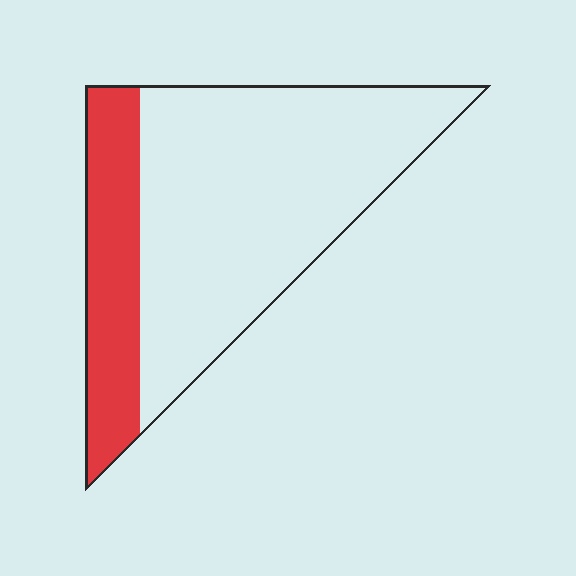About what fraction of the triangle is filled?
About one quarter (1/4).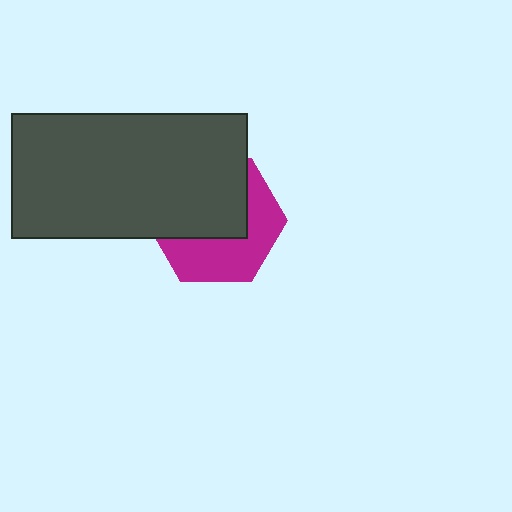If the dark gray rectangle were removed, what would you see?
You would see the complete magenta hexagon.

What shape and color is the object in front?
The object in front is a dark gray rectangle.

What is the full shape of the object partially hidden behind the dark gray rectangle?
The partially hidden object is a magenta hexagon.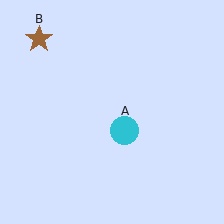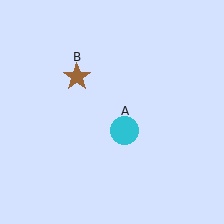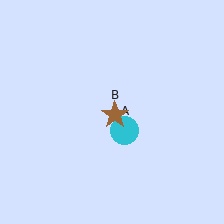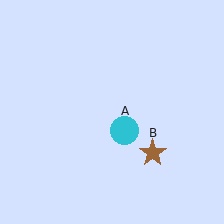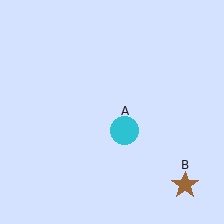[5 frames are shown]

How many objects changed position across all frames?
1 object changed position: brown star (object B).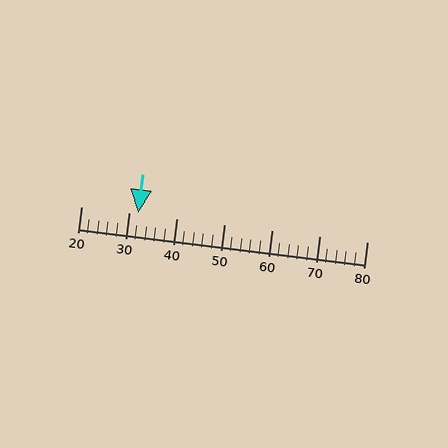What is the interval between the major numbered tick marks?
The major tick marks are spaced 10 units apart.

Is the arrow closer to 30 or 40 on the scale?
The arrow is closer to 30.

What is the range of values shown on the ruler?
The ruler shows values from 20 to 80.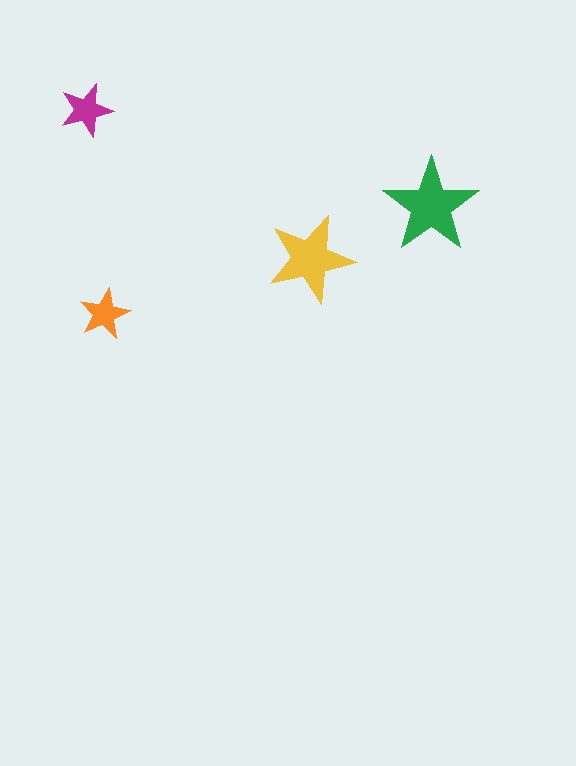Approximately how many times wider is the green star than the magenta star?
About 2 times wider.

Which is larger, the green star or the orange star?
The green one.